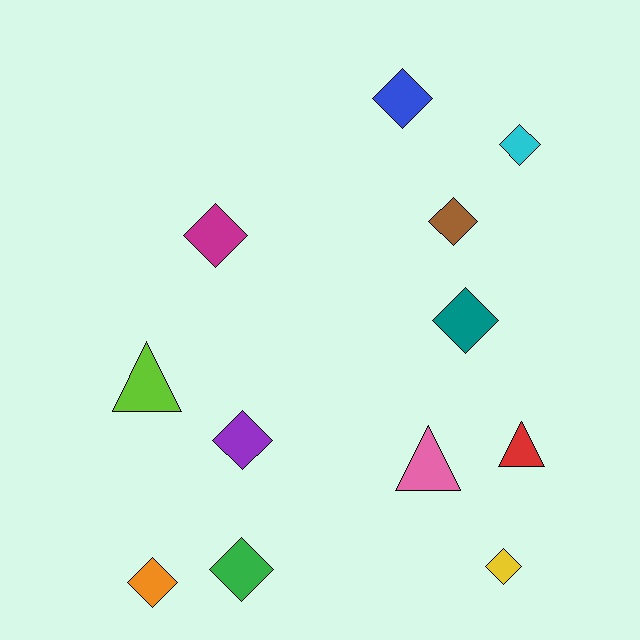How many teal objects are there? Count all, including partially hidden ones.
There is 1 teal object.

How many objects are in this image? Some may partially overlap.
There are 12 objects.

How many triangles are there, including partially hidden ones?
There are 3 triangles.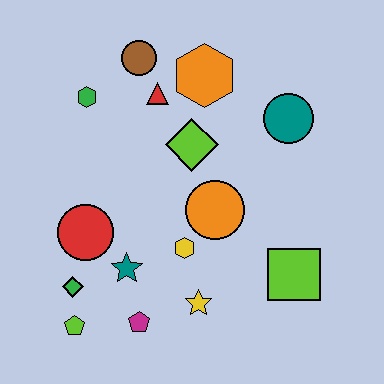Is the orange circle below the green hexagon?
Yes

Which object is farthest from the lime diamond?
The lime pentagon is farthest from the lime diamond.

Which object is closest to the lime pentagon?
The green diamond is closest to the lime pentagon.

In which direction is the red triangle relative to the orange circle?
The red triangle is above the orange circle.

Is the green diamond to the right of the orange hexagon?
No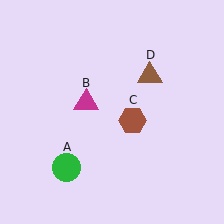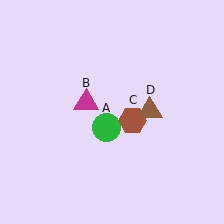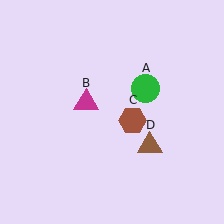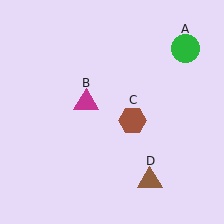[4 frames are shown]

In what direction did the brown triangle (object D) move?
The brown triangle (object D) moved down.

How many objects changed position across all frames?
2 objects changed position: green circle (object A), brown triangle (object D).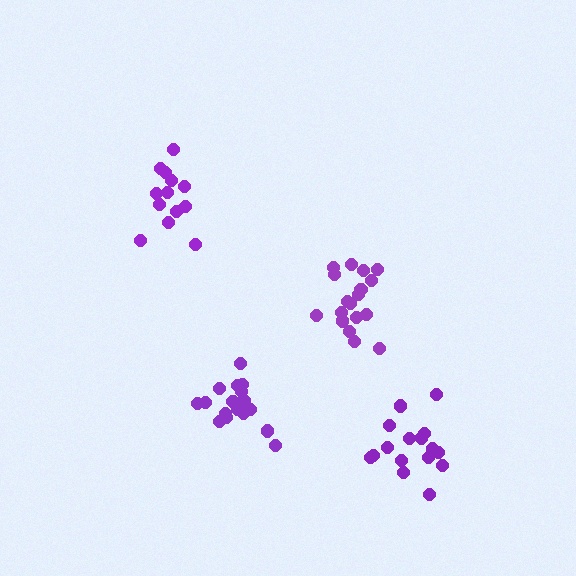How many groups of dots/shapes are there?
There are 4 groups.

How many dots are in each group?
Group 1: 17 dots, Group 2: 18 dots, Group 3: 13 dots, Group 4: 16 dots (64 total).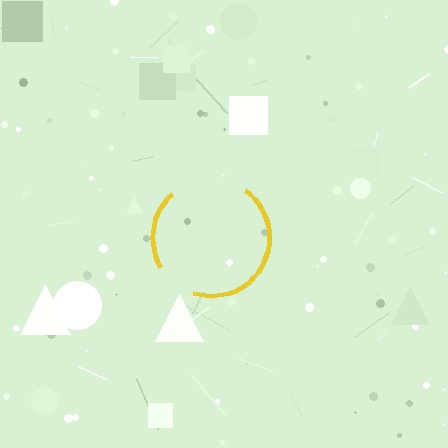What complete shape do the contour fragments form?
The contour fragments form a circle.